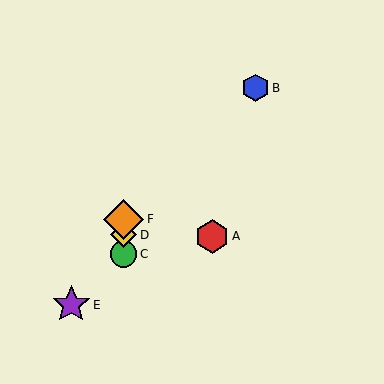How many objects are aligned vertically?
3 objects (C, D, F) are aligned vertically.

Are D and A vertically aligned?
No, D is at x≈123 and A is at x≈212.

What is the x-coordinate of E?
Object E is at x≈71.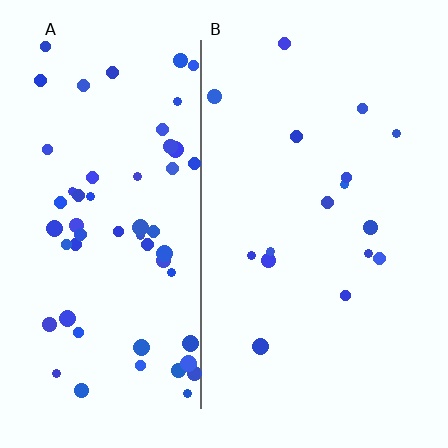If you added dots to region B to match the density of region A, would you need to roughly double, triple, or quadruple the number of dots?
Approximately quadruple.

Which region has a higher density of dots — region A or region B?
A (the left).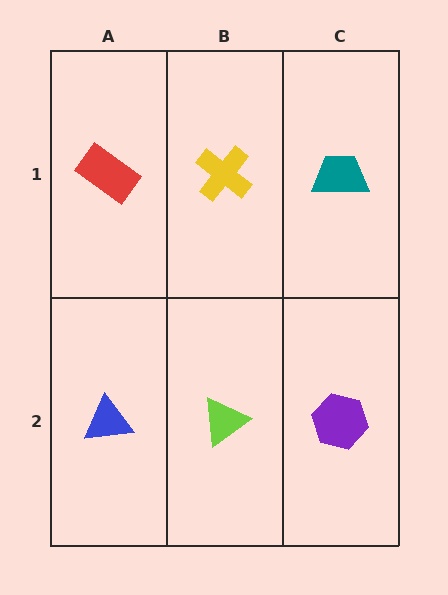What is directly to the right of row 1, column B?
A teal trapezoid.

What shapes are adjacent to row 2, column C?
A teal trapezoid (row 1, column C), a lime triangle (row 2, column B).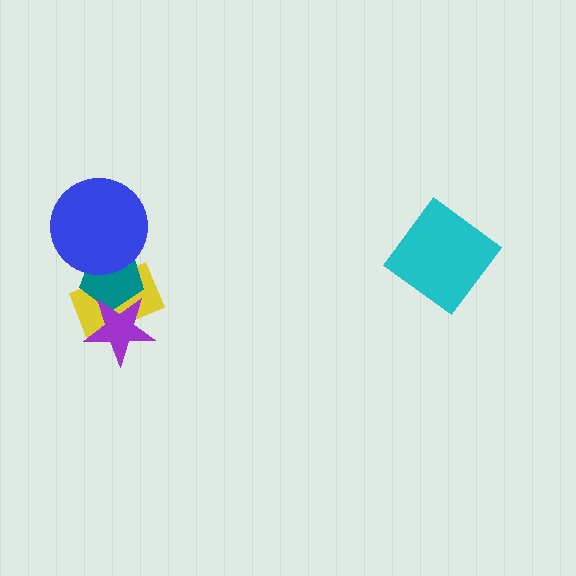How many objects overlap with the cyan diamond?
0 objects overlap with the cyan diamond.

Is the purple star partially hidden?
No, no other shape covers it.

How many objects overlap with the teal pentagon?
3 objects overlap with the teal pentagon.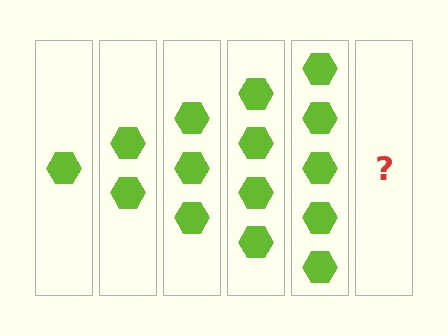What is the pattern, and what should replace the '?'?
The pattern is that each step adds one more hexagon. The '?' should be 6 hexagons.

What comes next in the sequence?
The next element should be 6 hexagons.